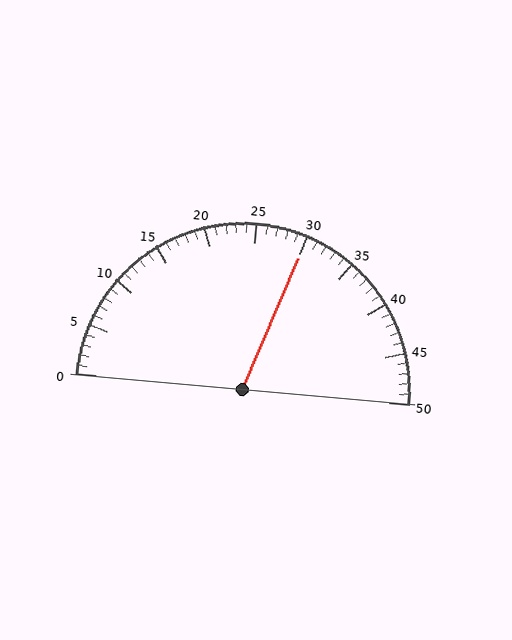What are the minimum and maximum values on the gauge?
The gauge ranges from 0 to 50.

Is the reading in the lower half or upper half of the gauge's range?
The reading is in the upper half of the range (0 to 50).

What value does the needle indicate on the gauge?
The needle indicates approximately 30.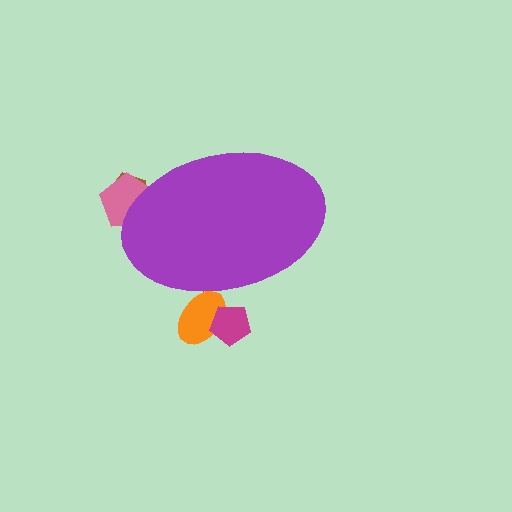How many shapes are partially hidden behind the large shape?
4 shapes are partially hidden.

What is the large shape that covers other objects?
A purple ellipse.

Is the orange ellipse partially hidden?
Yes, the orange ellipse is partially hidden behind the purple ellipse.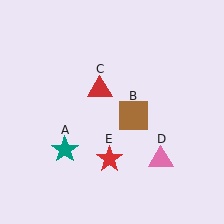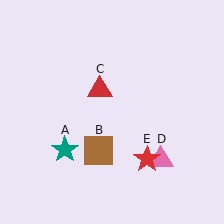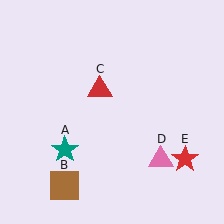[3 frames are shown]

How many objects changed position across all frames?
2 objects changed position: brown square (object B), red star (object E).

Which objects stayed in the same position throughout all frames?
Teal star (object A) and red triangle (object C) and pink triangle (object D) remained stationary.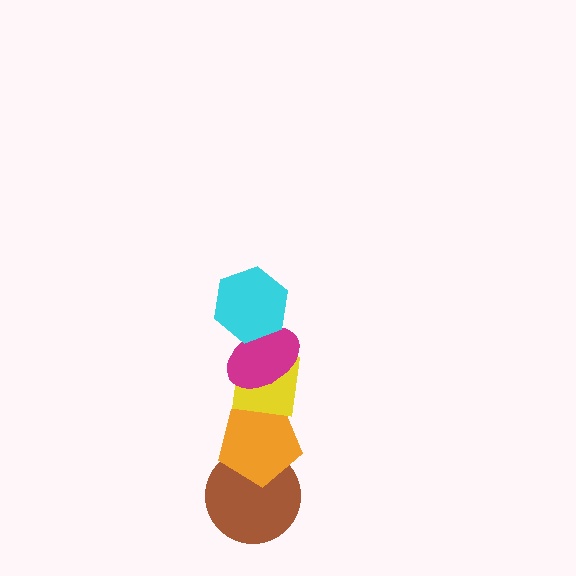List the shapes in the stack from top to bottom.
From top to bottom: the cyan hexagon, the magenta ellipse, the yellow square, the orange pentagon, the brown circle.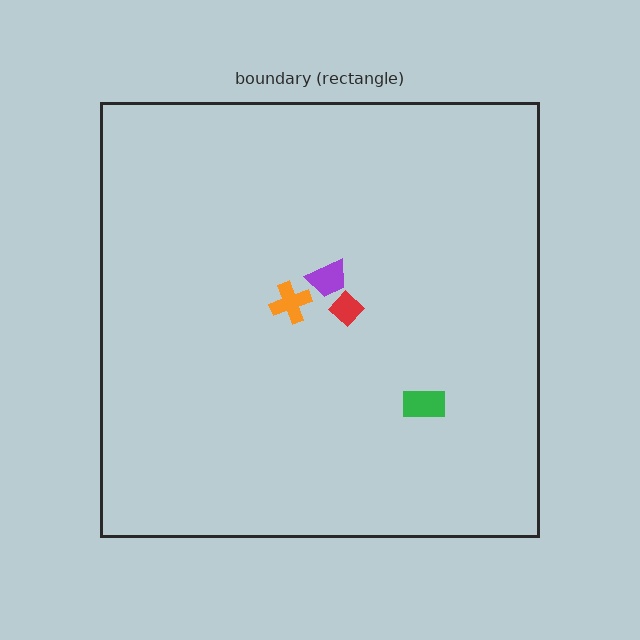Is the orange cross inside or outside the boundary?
Inside.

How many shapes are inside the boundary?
4 inside, 0 outside.